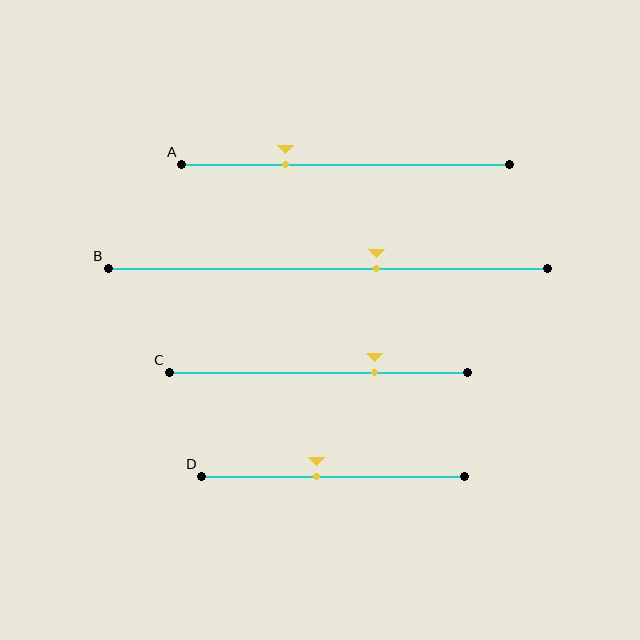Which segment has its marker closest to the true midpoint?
Segment D has its marker closest to the true midpoint.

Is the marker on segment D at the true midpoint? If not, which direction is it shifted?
No, the marker on segment D is shifted to the left by about 6% of the segment length.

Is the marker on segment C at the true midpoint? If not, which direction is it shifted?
No, the marker on segment C is shifted to the right by about 19% of the segment length.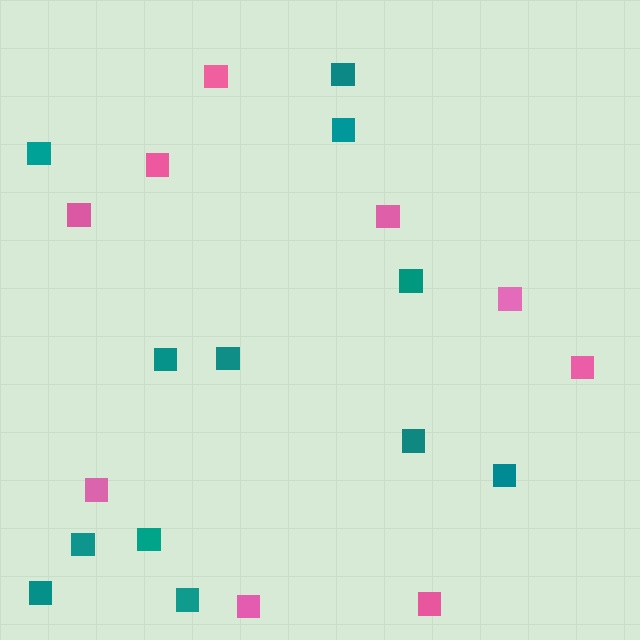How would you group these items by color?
There are 2 groups: one group of pink squares (9) and one group of teal squares (12).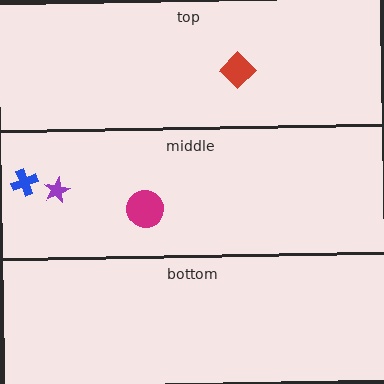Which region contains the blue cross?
The middle region.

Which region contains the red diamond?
The top region.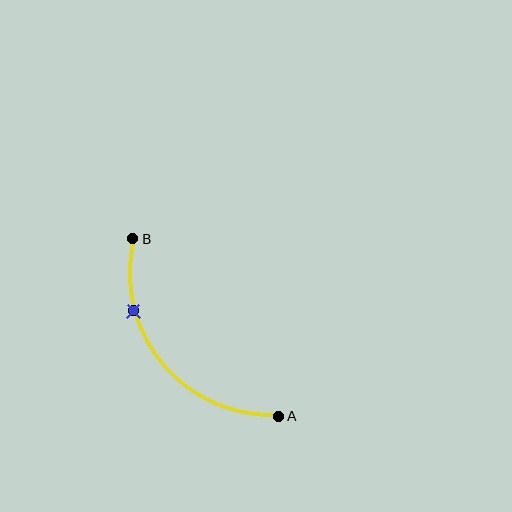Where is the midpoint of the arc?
The arc midpoint is the point on the curve farthest from the straight line joining A and B. It sits below and to the left of that line.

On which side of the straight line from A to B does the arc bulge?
The arc bulges below and to the left of the straight line connecting A and B.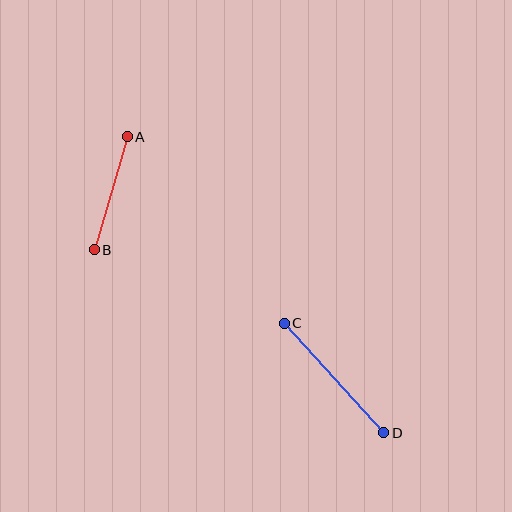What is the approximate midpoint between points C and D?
The midpoint is at approximately (334, 378) pixels.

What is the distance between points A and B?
The distance is approximately 118 pixels.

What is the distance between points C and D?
The distance is approximately 148 pixels.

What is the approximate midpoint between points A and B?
The midpoint is at approximately (111, 193) pixels.